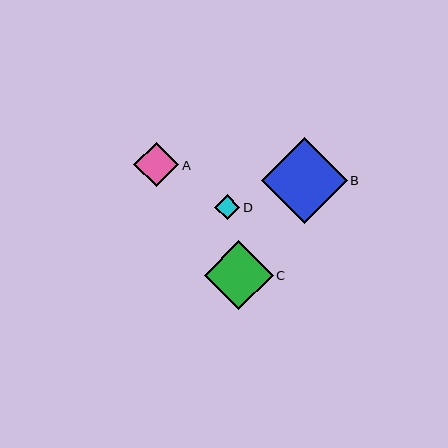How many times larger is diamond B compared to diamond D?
Diamond B is approximately 3.4 times the size of diamond D.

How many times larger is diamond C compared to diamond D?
Diamond C is approximately 2.7 times the size of diamond D.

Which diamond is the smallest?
Diamond D is the smallest with a size of approximately 25 pixels.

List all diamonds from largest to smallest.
From largest to smallest: B, C, A, D.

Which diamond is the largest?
Diamond B is the largest with a size of approximately 86 pixels.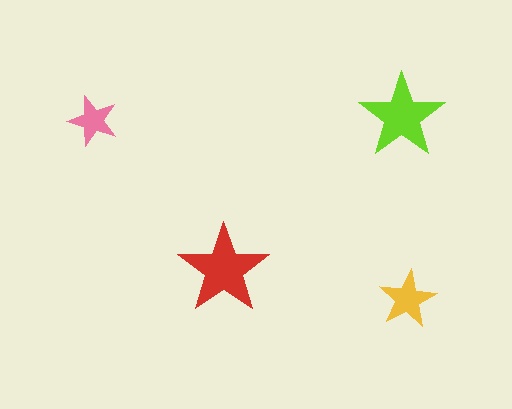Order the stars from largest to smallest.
the red one, the lime one, the yellow one, the pink one.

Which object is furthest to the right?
The yellow star is rightmost.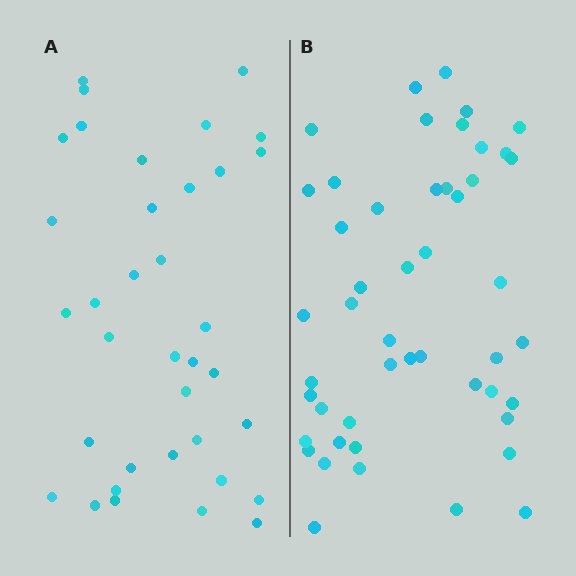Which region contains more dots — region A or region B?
Region B (the right region) has more dots.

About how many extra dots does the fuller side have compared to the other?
Region B has roughly 12 or so more dots than region A.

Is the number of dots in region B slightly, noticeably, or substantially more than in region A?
Region B has noticeably more, but not dramatically so. The ratio is roughly 1.3 to 1.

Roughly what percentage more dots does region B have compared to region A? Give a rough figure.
About 35% more.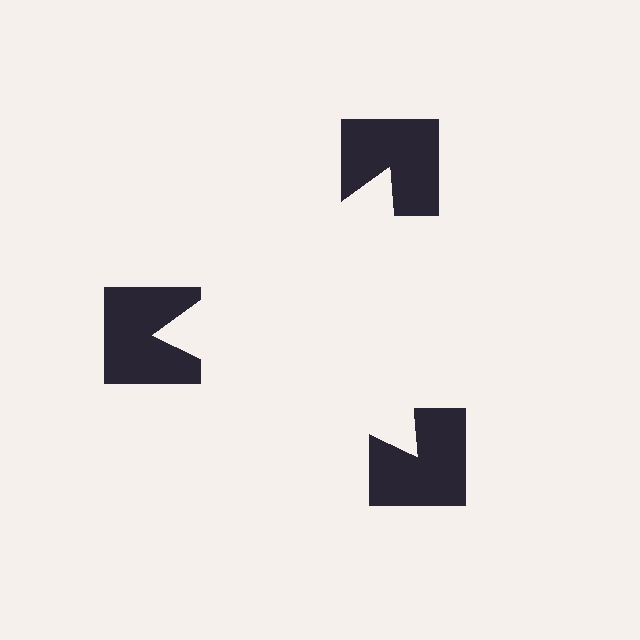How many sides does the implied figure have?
3 sides.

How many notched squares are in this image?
There are 3 — one at each vertex of the illusory triangle.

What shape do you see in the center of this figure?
An illusory triangle — its edges are inferred from the aligned wedge cuts in the notched squares, not physically drawn.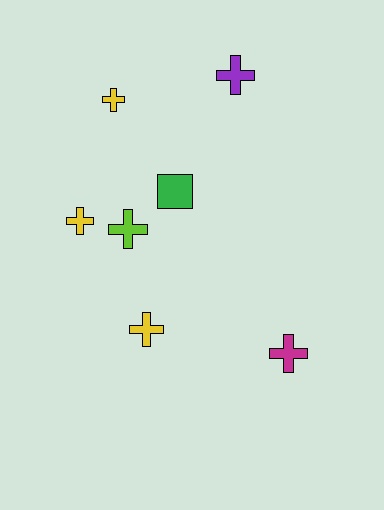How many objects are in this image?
There are 7 objects.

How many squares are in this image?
There is 1 square.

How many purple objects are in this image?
There is 1 purple object.